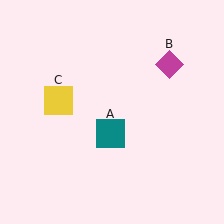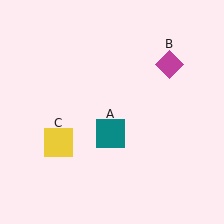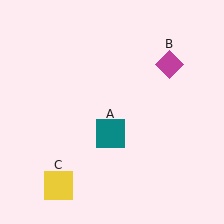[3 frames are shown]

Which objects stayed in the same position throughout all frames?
Teal square (object A) and magenta diamond (object B) remained stationary.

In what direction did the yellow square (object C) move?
The yellow square (object C) moved down.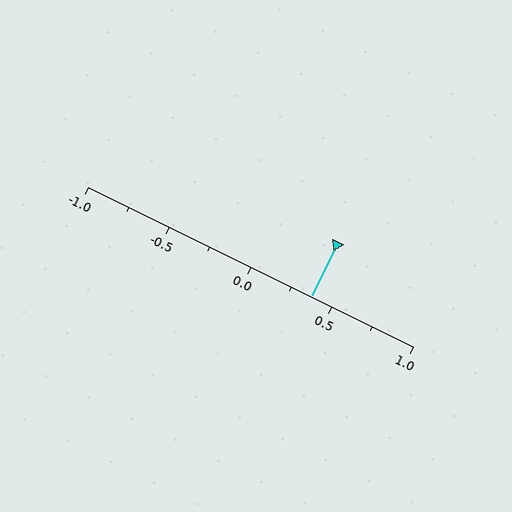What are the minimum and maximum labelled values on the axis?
The axis runs from -1.0 to 1.0.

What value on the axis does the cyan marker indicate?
The marker indicates approximately 0.38.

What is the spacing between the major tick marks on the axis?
The major ticks are spaced 0.5 apart.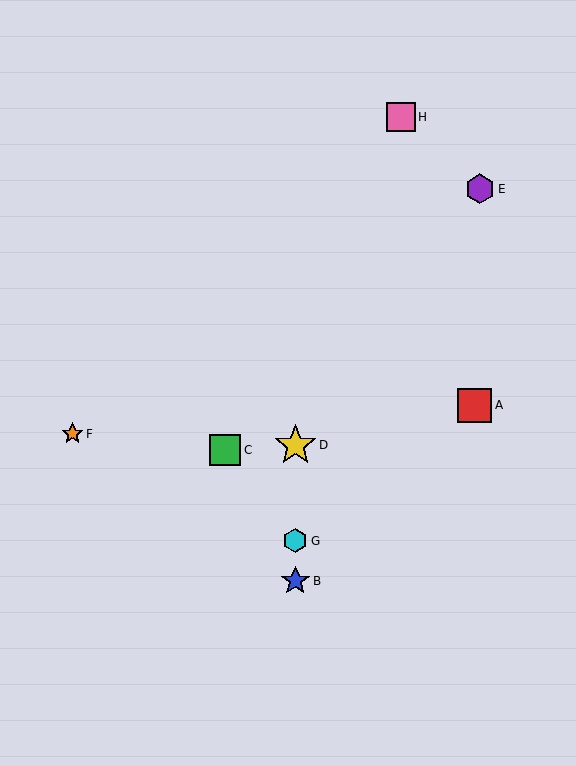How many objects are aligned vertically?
3 objects (B, D, G) are aligned vertically.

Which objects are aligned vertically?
Objects B, D, G are aligned vertically.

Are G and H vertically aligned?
No, G is at x≈295 and H is at x≈401.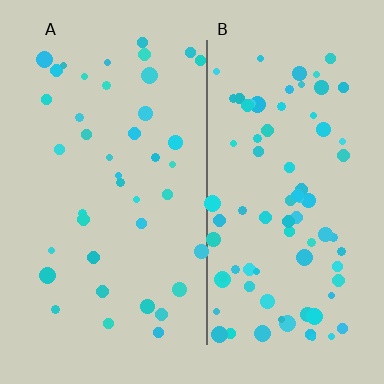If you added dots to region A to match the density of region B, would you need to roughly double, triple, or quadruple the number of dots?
Approximately double.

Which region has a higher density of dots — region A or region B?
B (the right).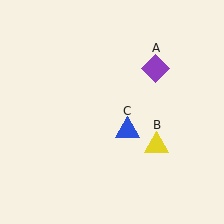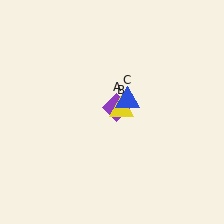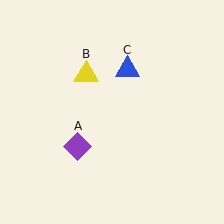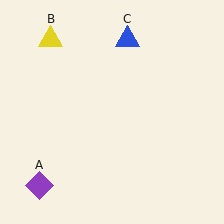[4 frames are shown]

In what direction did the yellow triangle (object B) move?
The yellow triangle (object B) moved up and to the left.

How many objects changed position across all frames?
3 objects changed position: purple diamond (object A), yellow triangle (object B), blue triangle (object C).